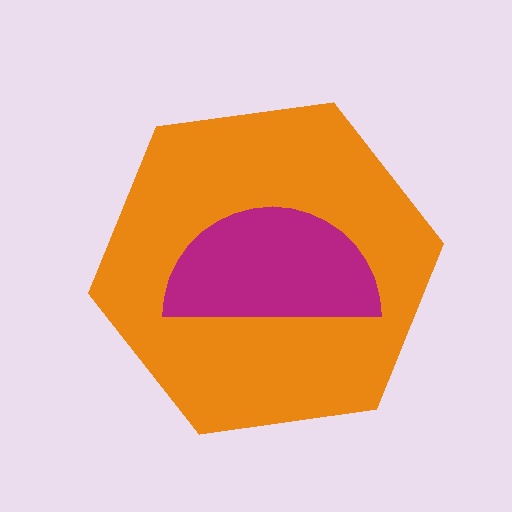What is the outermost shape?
The orange hexagon.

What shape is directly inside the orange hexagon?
The magenta semicircle.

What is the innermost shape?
The magenta semicircle.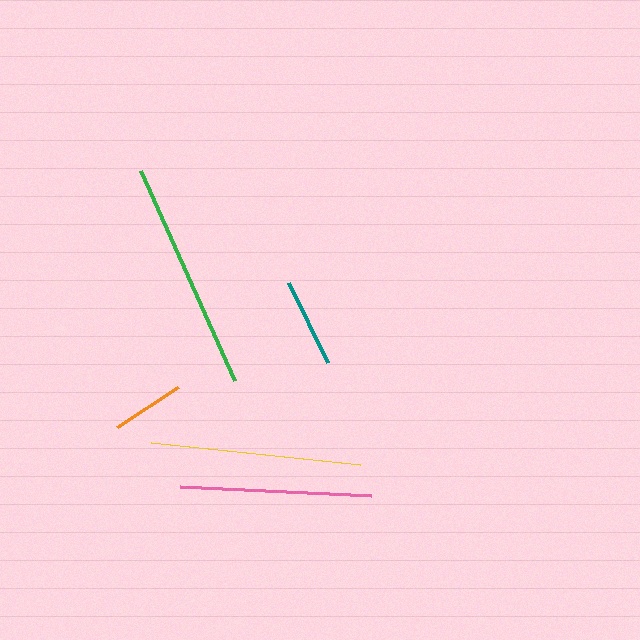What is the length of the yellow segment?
The yellow segment is approximately 210 pixels long.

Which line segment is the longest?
The green line is the longest at approximately 230 pixels.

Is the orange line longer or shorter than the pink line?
The pink line is longer than the orange line.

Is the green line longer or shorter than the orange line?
The green line is longer than the orange line.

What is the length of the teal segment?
The teal segment is approximately 89 pixels long.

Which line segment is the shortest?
The orange line is the shortest at approximately 72 pixels.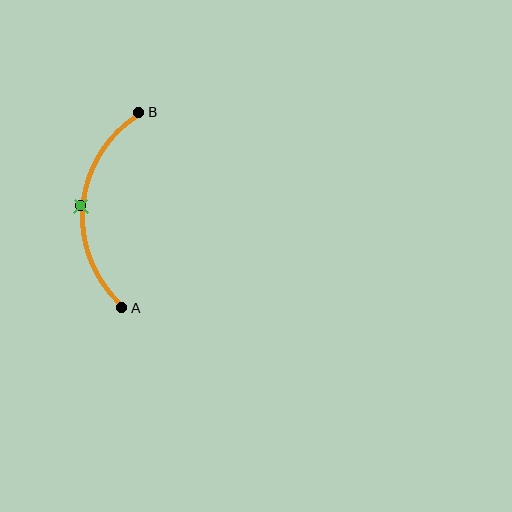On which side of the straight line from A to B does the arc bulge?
The arc bulges to the left of the straight line connecting A and B.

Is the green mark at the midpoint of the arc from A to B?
Yes. The green mark lies on the arc at equal arc-length from both A and B — it is the arc midpoint.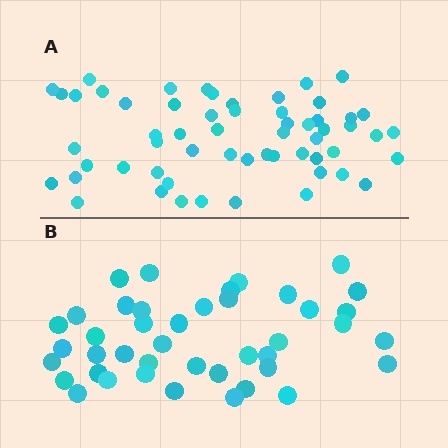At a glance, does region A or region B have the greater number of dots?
Region A (the top region) has more dots.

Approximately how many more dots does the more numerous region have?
Region A has approximately 15 more dots than region B.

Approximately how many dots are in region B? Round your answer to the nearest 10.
About 40 dots. (The exact count is 42, which rounds to 40.)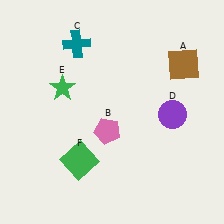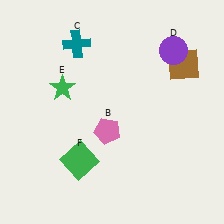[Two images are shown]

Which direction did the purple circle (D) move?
The purple circle (D) moved up.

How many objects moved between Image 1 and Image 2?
1 object moved between the two images.